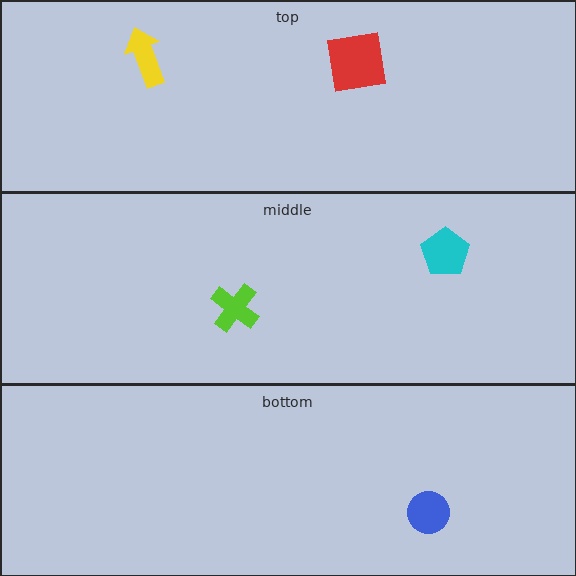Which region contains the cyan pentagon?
The middle region.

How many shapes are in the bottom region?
1.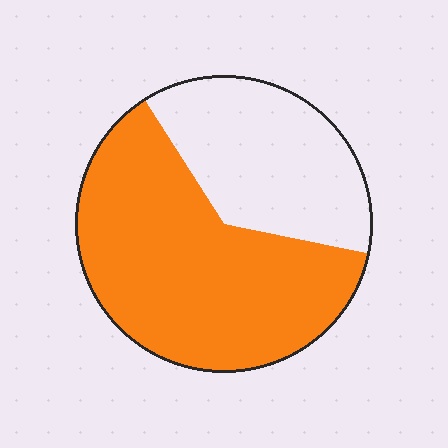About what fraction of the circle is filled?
About five eighths (5/8).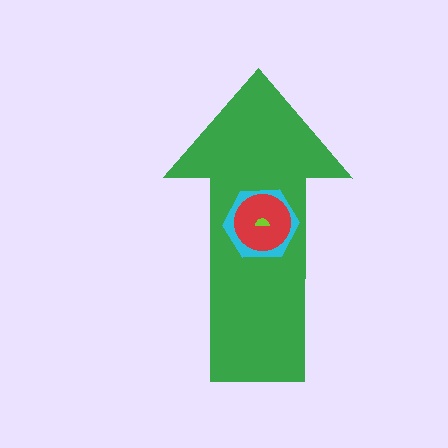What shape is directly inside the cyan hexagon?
The red circle.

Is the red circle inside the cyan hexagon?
Yes.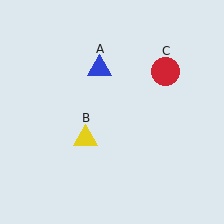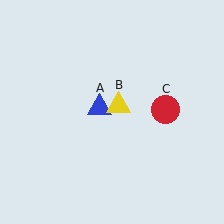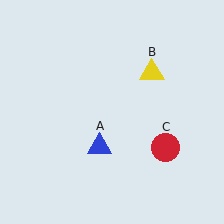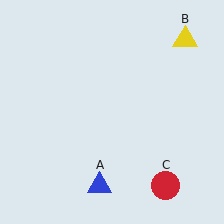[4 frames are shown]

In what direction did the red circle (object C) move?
The red circle (object C) moved down.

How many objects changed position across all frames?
3 objects changed position: blue triangle (object A), yellow triangle (object B), red circle (object C).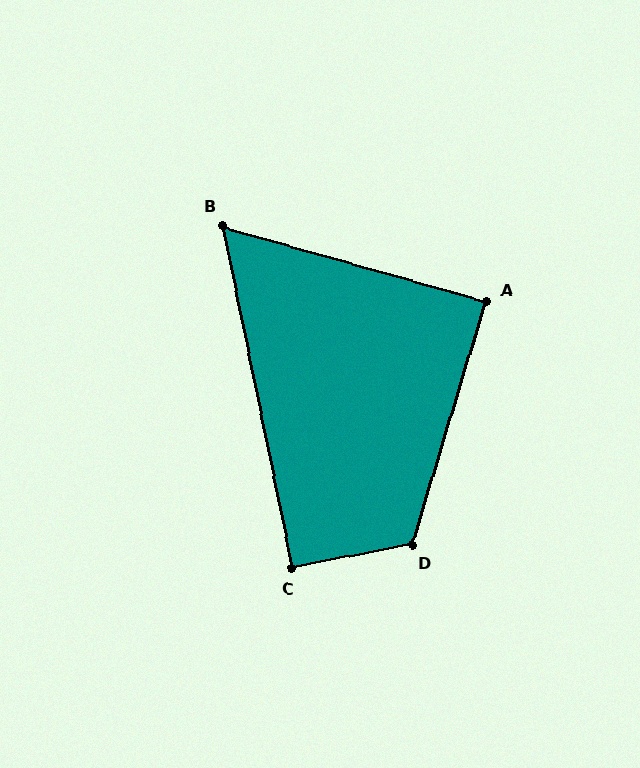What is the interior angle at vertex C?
Approximately 91 degrees (approximately right).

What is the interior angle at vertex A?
Approximately 89 degrees (approximately right).